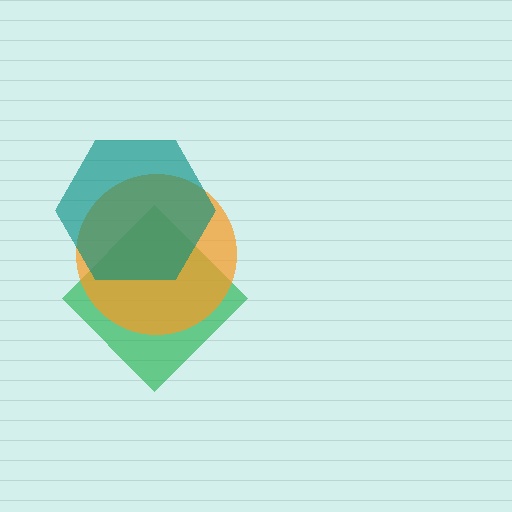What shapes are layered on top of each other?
The layered shapes are: a green diamond, an orange circle, a teal hexagon.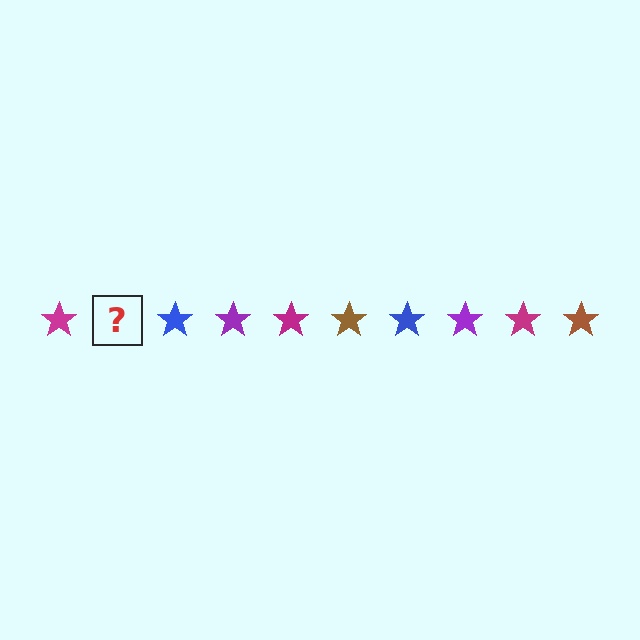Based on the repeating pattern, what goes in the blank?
The blank should be a brown star.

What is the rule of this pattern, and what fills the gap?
The rule is that the pattern cycles through magenta, brown, blue, purple stars. The gap should be filled with a brown star.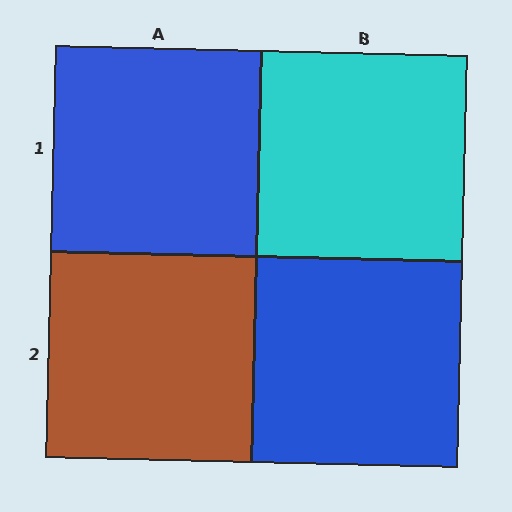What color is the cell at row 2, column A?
Brown.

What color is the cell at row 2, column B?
Blue.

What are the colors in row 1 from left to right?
Blue, cyan.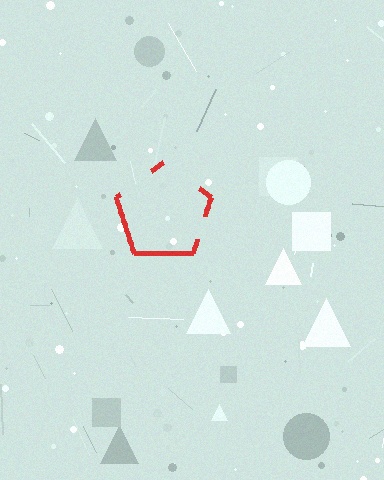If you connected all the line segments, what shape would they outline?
They would outline a pentagon.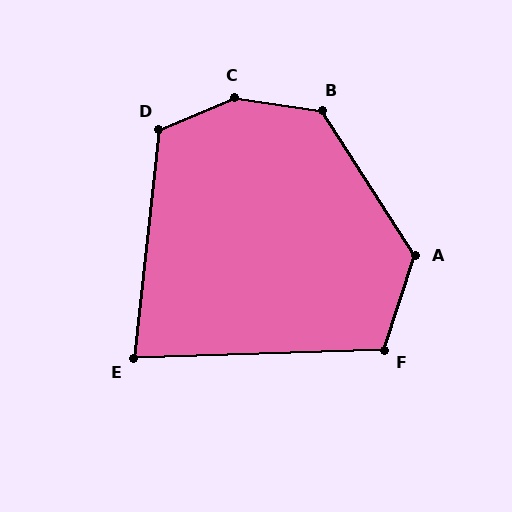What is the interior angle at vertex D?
Approximately 119 degrees (obtuse).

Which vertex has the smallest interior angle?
E, at approximately 82 degrees.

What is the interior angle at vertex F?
Approximately 110 degrees (obtuse).